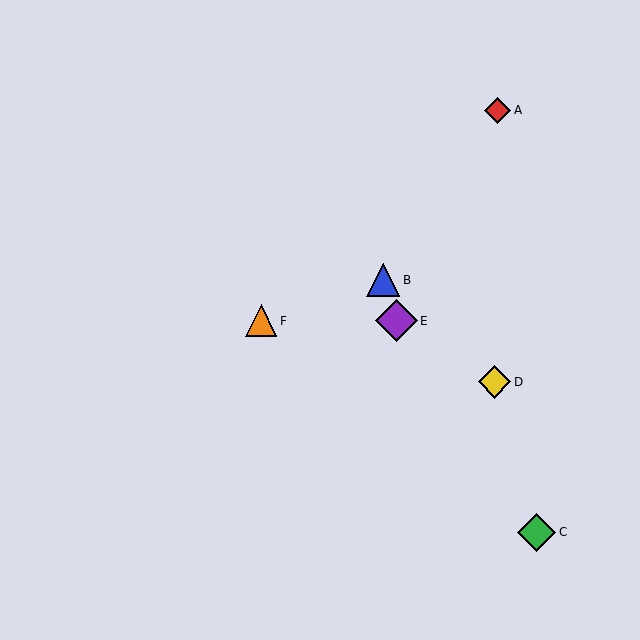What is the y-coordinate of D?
Object D is at y≈382.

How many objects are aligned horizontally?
2 objects (E, F) are aligned horizontally.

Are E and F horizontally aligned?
Yes, both are at y≈321.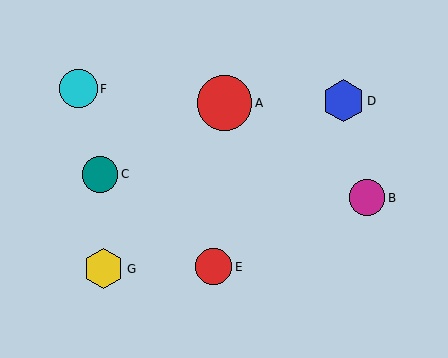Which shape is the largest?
The red circle (labeled A) is the largest.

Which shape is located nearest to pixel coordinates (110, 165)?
The teal circle (labeled C) at (100, 174) is nearest to that location.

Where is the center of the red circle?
The center of the red circle is at (214, 267).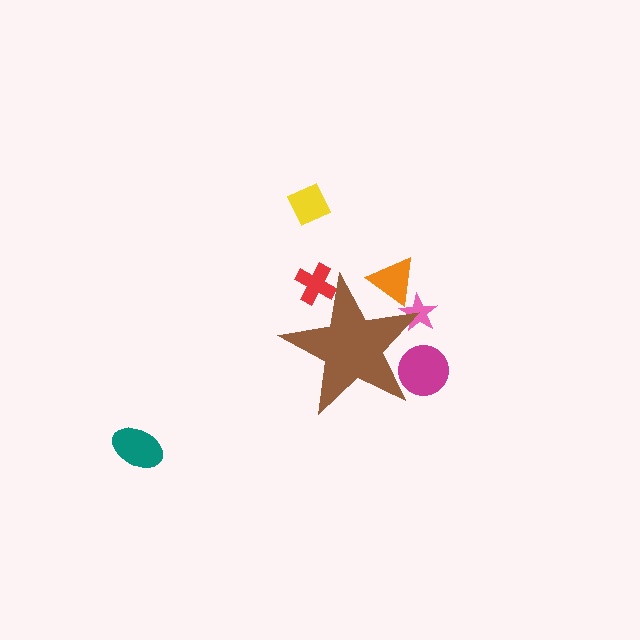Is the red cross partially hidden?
Yes, the red cross is partially hidden behind the brown star.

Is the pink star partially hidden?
Yes, the pink star is partially hidden behind the brown star.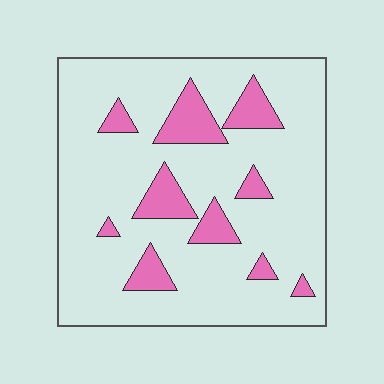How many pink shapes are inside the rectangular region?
10.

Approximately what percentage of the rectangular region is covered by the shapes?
Approximately 15%.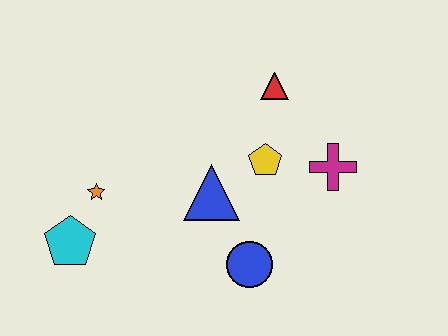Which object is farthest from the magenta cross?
The cyan pentagon is farthest from the magenta cross.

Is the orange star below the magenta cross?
Yes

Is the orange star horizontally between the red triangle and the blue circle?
No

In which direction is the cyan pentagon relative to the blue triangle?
The cyan pentagon is to the left of the blue triangle.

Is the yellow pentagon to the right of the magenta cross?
No